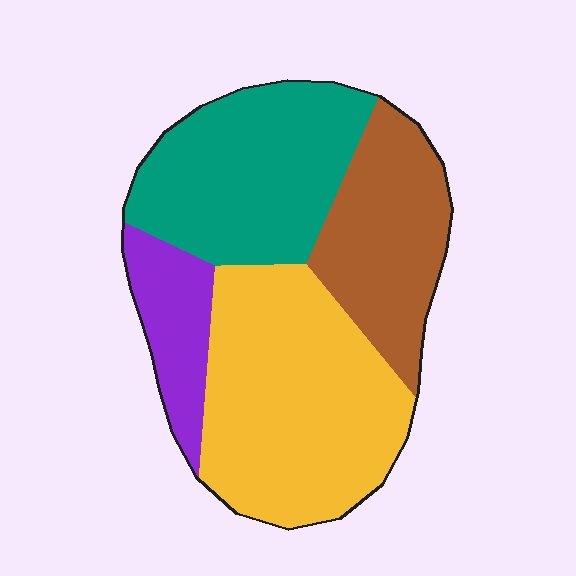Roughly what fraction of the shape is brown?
Brown covers about 20% of the shape.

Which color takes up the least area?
Purple, at roughly 10%.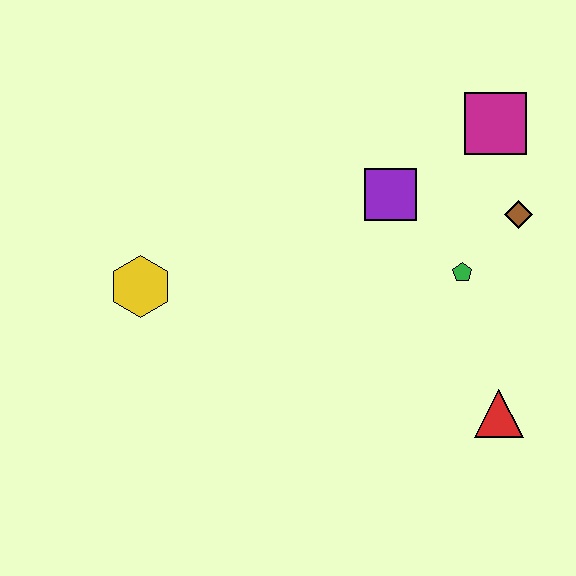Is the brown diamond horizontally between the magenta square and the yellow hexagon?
No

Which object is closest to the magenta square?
The brown diamond is closest to the magenta square.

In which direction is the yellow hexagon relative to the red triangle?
The yellow hexagon is to the left of the red triangle.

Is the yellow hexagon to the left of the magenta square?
Yes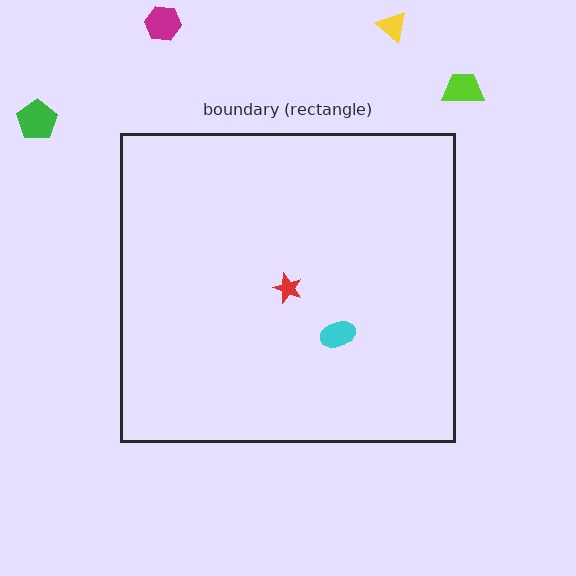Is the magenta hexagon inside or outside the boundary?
Outside.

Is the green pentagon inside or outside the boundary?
Outside.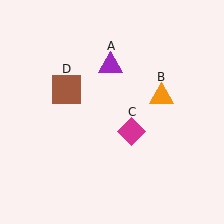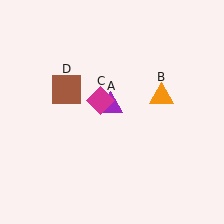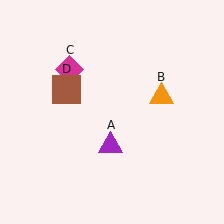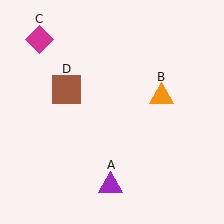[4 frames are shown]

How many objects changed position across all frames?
2 objects changed position: purple triangle (object A), magenta diamond (object C).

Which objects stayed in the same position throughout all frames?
Orange triangle (object B) and brown square (object D) remained stationary.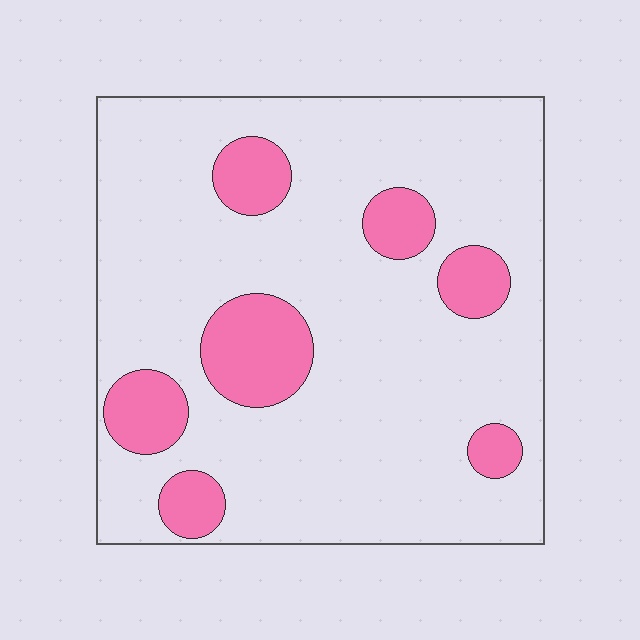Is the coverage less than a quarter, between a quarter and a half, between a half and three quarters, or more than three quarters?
Less than a quarter.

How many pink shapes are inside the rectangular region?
7.